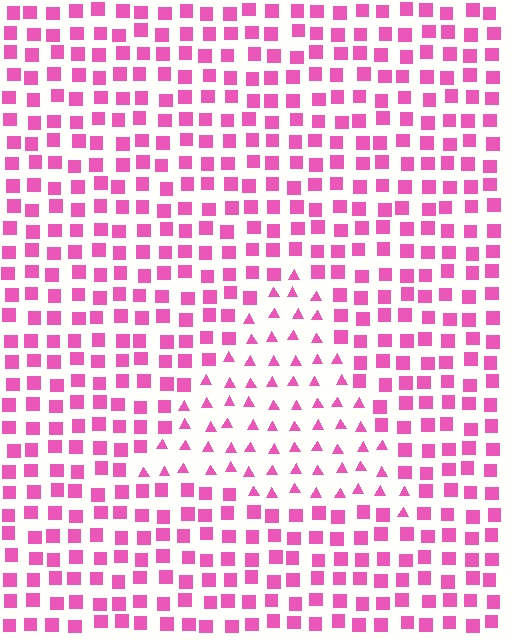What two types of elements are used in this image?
The image uses triangles inside the triangle region and squares outside it.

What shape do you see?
I see a triangle.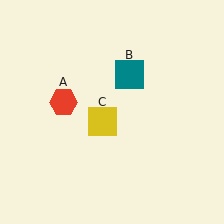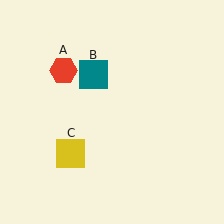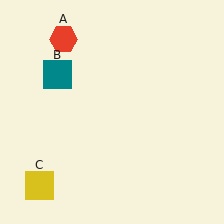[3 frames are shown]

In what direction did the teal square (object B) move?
The teal square (object B) moved left.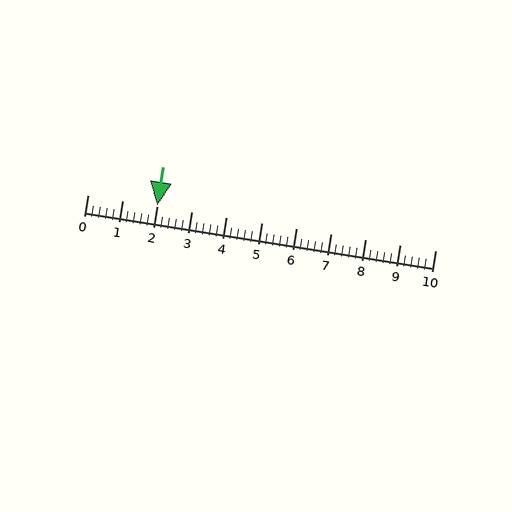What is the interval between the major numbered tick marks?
The major tick marks are spaced 1 units apart.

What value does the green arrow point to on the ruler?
The green arrow points to approximately 2.0.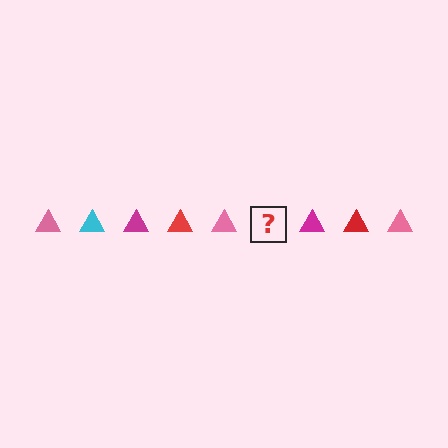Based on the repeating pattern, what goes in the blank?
The blank should be a cyan triangle.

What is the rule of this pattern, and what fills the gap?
The rule is that the pattern cycles through pink, cyan, magenta, red triangles. The gap should be filled with a cyan triangle.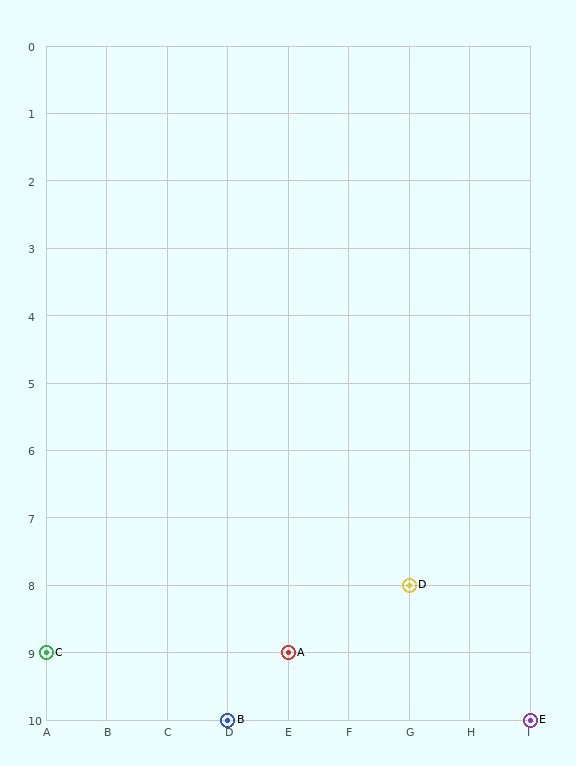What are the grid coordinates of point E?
Point E is at grid coordinates (I, 10).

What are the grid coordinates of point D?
Point D is at grid coordinates (G, 8).